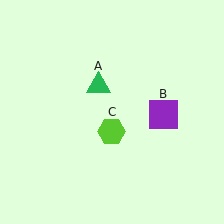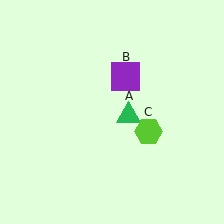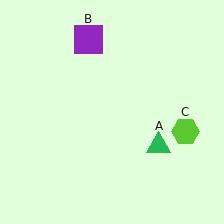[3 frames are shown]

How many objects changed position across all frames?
3 objects changed position: green triangle (object A), purple square (object B), lime hexagon (object C).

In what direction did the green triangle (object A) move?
The green triangle (object A) moved down and to the right.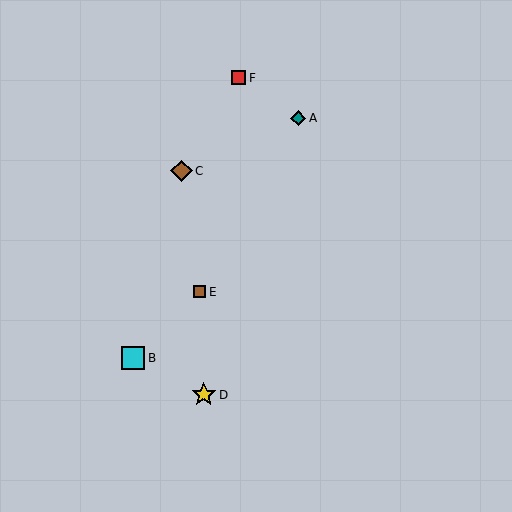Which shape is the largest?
The yellow star (labeled D) is the largest.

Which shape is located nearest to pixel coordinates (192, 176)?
The brown diamond (labeled C) at (181, 171) is nearest to that location.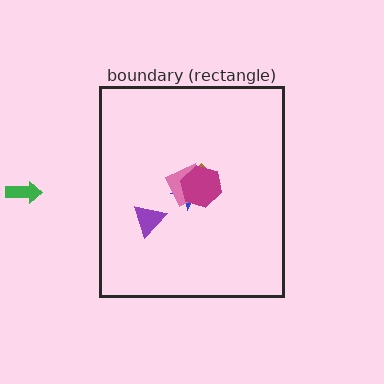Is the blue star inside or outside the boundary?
Inside.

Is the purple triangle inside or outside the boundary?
Inside.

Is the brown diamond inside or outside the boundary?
Inside.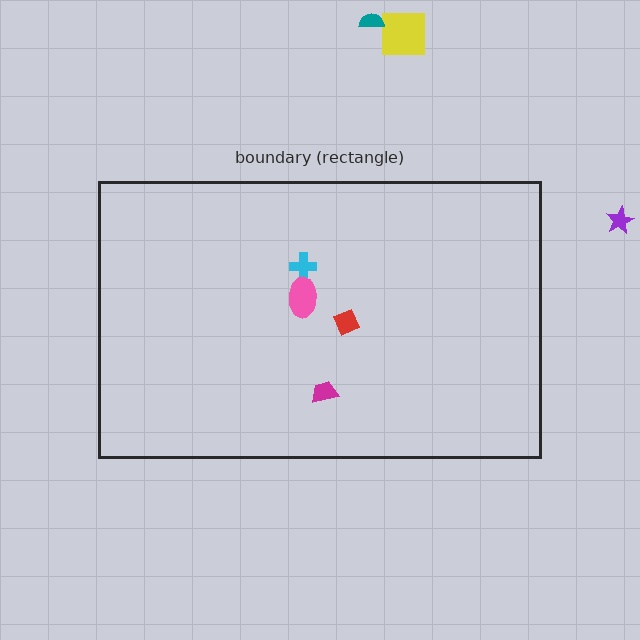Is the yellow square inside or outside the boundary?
Outside.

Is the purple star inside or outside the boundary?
Outside.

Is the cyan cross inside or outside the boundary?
Inside.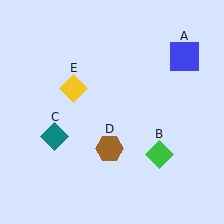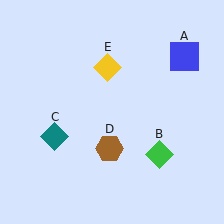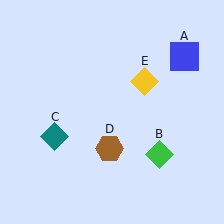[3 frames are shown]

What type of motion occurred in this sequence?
The yellow diamond (object E) rotated clockwise around the center of the scene.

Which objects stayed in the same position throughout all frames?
Blue square (object A) and green diamond (object B) and teal diamond (object C) and brown hexagon (object D) remained stationary.